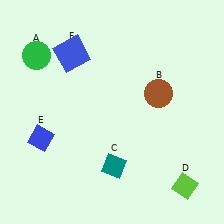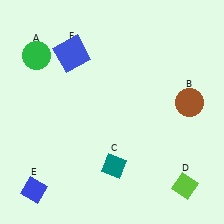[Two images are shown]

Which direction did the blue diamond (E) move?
The blue diamond (E) moved down.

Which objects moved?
The objects that moved are: the brown circle (B), the blue diamond (E).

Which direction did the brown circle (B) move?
The brown circle (B) moved right.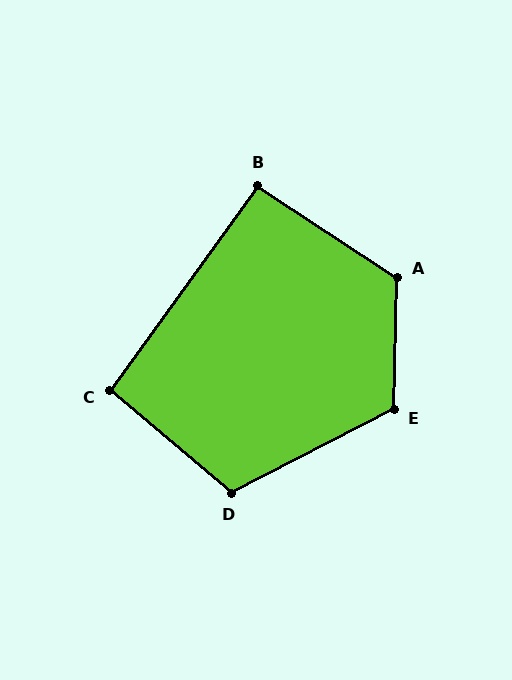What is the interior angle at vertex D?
Approximately 113 degrees (obtuse).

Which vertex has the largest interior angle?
A, at approximately 122 degrees.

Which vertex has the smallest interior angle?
B, at approximately 92 degrees.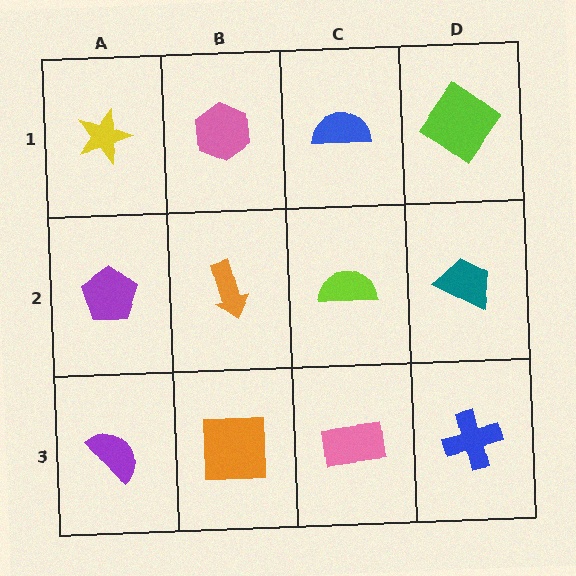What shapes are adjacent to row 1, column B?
An orange arrow (row 2, column B), a yellow star (row 1, column A), a blue semicircle (row 1, column C).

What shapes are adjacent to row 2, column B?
A pink hexagon (row 1, column B), an orange square (row 3, column B), a purple pentagon (row 2, column A), a lime semicircle (row 2, column C).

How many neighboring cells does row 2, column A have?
3.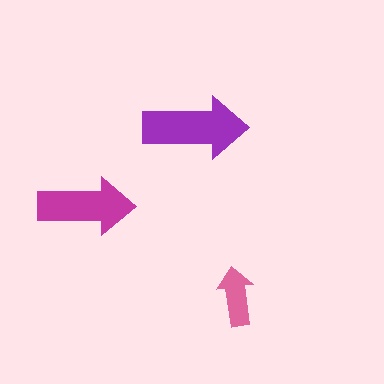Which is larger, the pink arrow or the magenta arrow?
The magenta one.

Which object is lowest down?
The pink arrow is bottommost.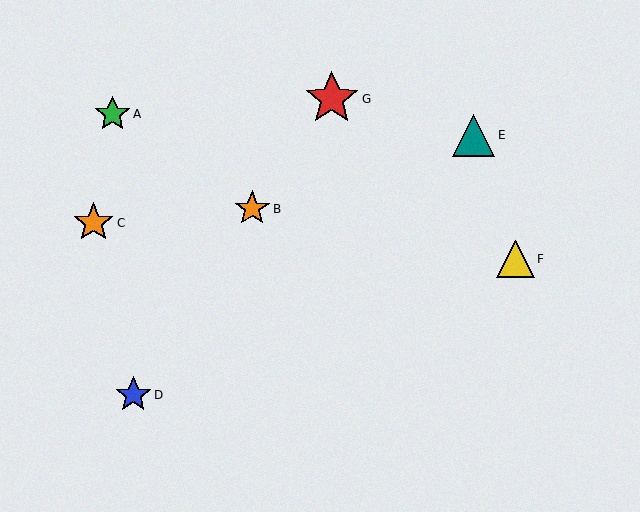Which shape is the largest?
The red star (labeled G) is the largest.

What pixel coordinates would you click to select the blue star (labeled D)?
Click at (133, 395) to select the blue star D.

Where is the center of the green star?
The center of the green star is at (113, 114).